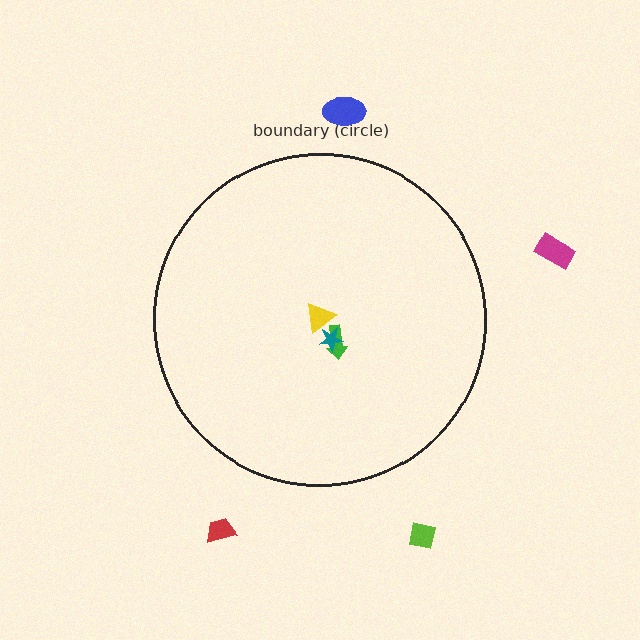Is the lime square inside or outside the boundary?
Outside.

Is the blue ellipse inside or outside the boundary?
Outside.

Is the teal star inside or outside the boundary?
Inside.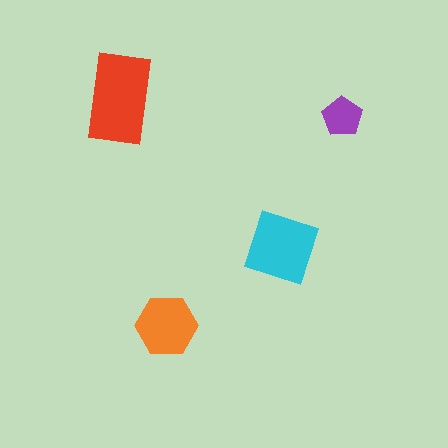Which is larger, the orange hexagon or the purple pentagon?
The orange hexagon.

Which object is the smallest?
The purple pentagon.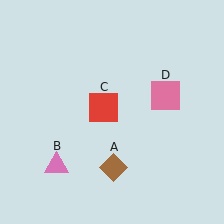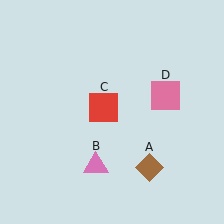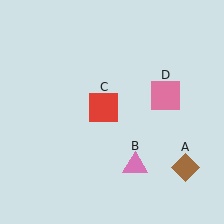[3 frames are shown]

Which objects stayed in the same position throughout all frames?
Red square (object C) and pink square (object D) remained stationary.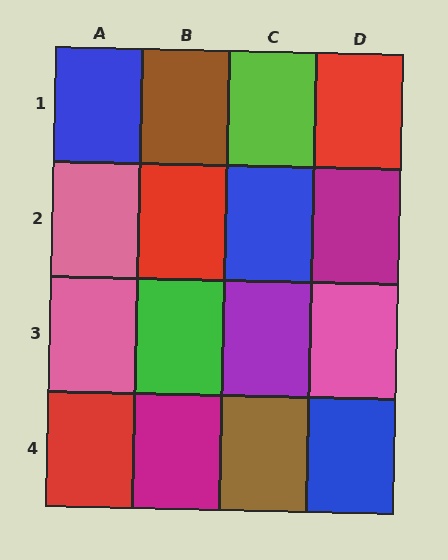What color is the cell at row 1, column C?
Lime.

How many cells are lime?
1 cell is lime.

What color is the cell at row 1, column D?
Red.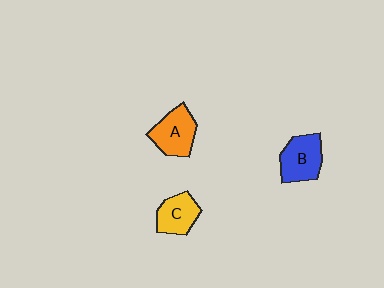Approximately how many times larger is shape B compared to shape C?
Approximately 1.2 times.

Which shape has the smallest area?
Shape C (yellow).